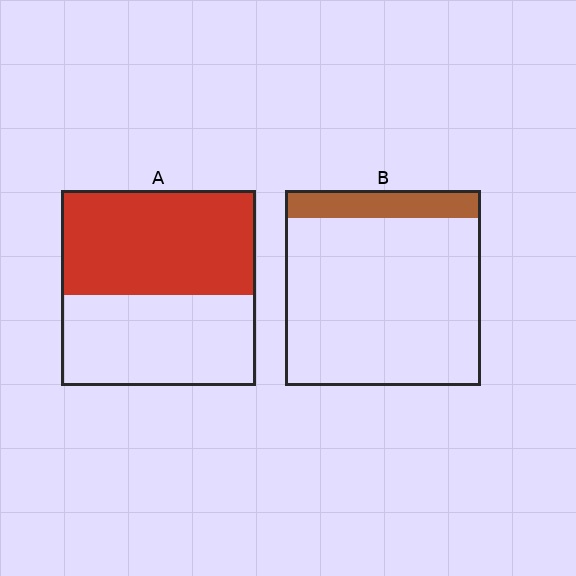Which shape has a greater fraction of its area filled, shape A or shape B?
Shape A.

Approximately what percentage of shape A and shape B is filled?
A is approximately 55% and B is approximately 15%.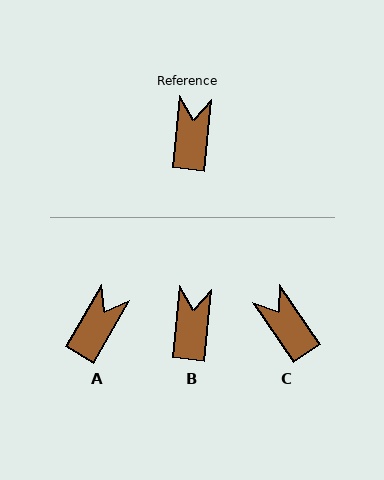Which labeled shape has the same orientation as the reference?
B.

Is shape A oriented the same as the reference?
No, it is off by about 24 degrees.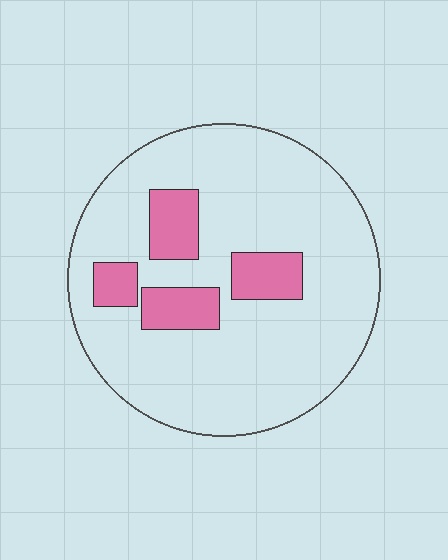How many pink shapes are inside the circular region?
4.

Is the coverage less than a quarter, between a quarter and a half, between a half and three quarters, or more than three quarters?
Less than a quarter.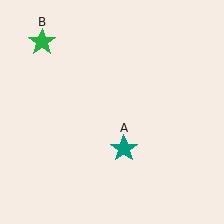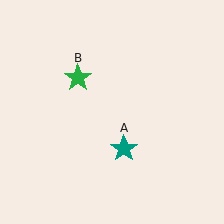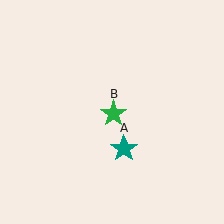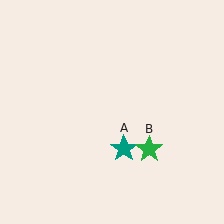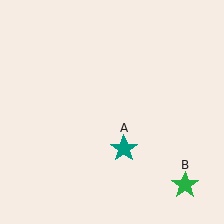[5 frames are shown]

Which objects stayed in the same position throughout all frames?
Teal star (object A) remained stationary.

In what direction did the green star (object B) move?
The green star (object B) moved down and to the right.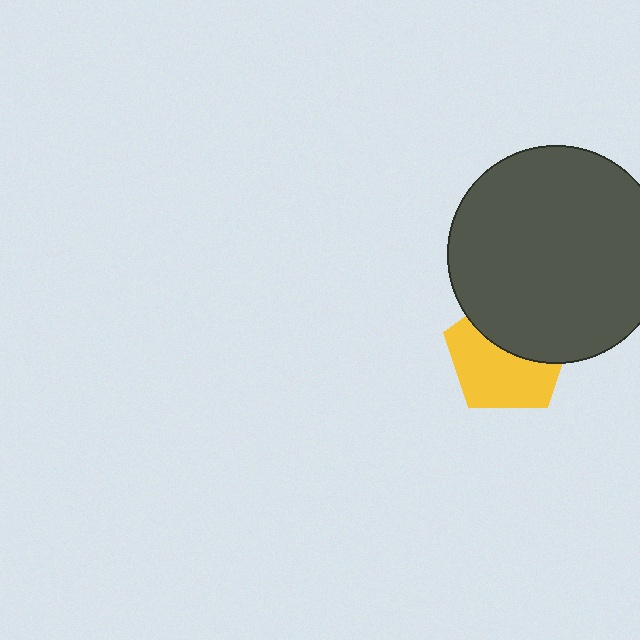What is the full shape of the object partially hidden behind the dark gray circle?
The partially hidden object is a yellow pentagon.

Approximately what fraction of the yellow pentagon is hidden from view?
Roughly 44% of the yellow pentagon is hidden behind the dark gray circle.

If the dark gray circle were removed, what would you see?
You would see the complete yellow pentagon.